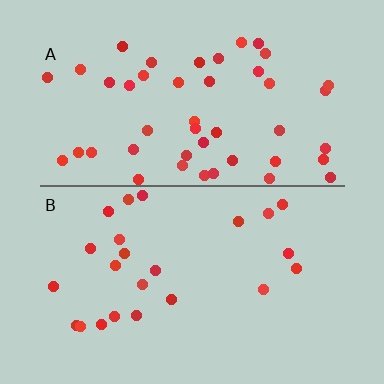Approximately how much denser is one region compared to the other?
Approximately 1.9× — region A over region B.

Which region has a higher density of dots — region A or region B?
A (the top).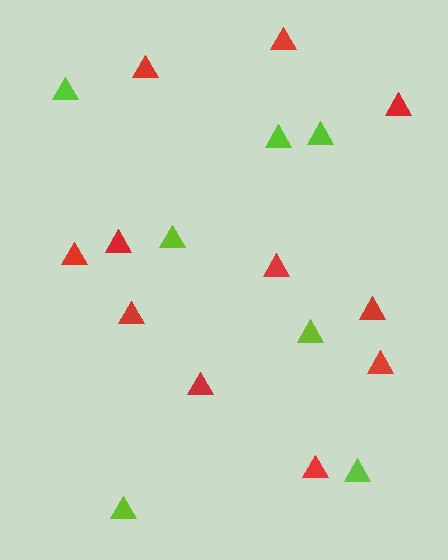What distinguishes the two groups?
There are 2 groups: one group of red triangles (11) and one group of lime triangles (7).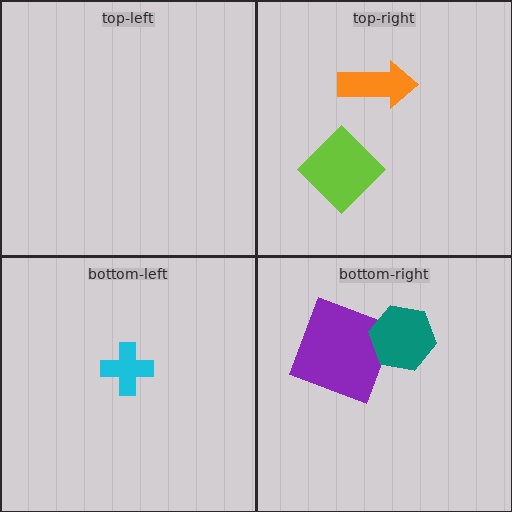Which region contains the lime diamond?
The top-right region.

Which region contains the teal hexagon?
The bottom-right region.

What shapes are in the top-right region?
The lime diamond, the orange arrow.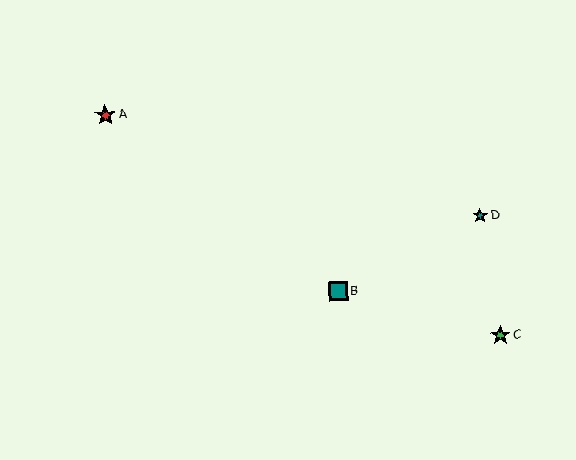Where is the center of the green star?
The center of the green star is at (500, 335).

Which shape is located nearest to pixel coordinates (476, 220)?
The teal star (labeled D) at (480, 216) is nearest to that location.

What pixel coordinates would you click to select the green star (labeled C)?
Click at (500, 335) to select the green star C.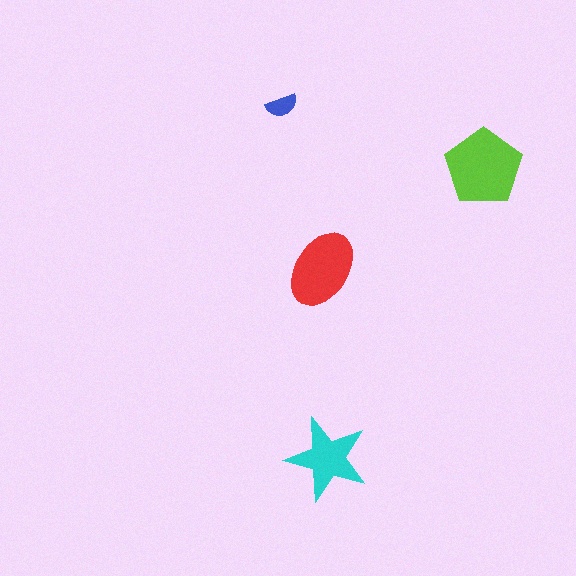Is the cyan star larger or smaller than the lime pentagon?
Smaller.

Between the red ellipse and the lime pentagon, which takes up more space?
The lime pentagon.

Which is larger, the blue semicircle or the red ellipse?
The red ellipse.